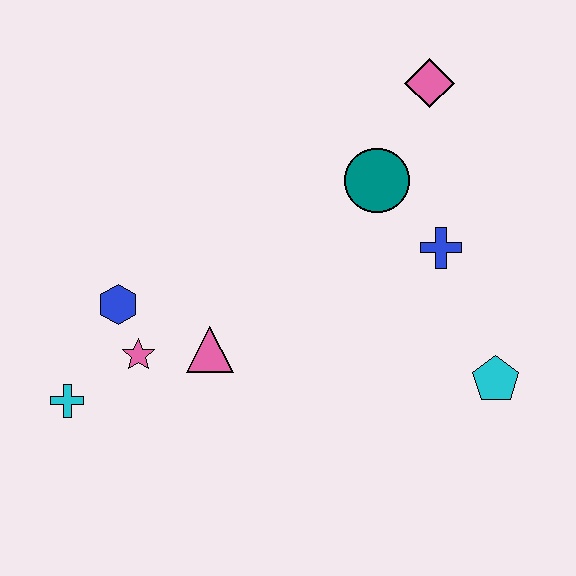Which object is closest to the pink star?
The blue hexagon is closest to the pink star.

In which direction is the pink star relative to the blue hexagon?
The pink star is below the blue hexagon.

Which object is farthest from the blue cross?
The cyan cross is farthest from the blue cross.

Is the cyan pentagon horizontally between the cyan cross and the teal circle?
No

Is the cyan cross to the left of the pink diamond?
Yes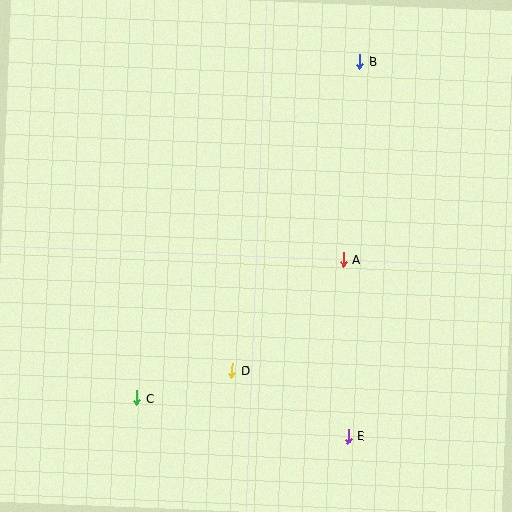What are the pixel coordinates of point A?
Point A is at (343, 259).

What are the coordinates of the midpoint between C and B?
The midpoint between C and B is at (248, 230).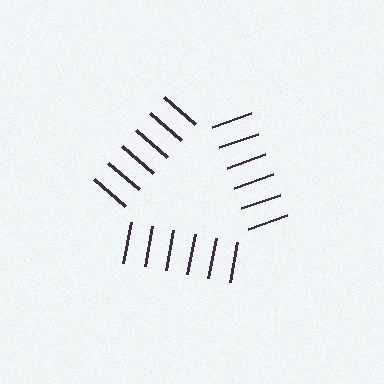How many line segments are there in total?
18 — 6 along each of the 3 edges.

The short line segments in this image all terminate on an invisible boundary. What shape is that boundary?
An illusory triangle — the line segments terminate on its edges but no continuous stroke is drawn.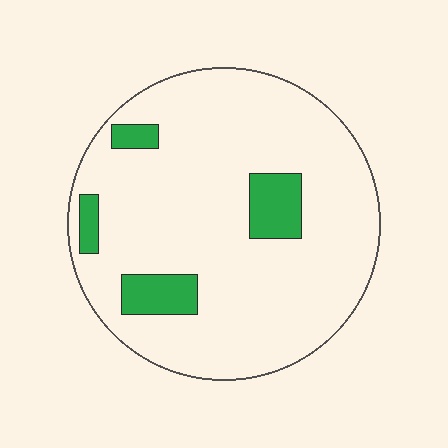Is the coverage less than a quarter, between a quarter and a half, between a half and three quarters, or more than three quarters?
Less than a quarter.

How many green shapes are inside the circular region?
4.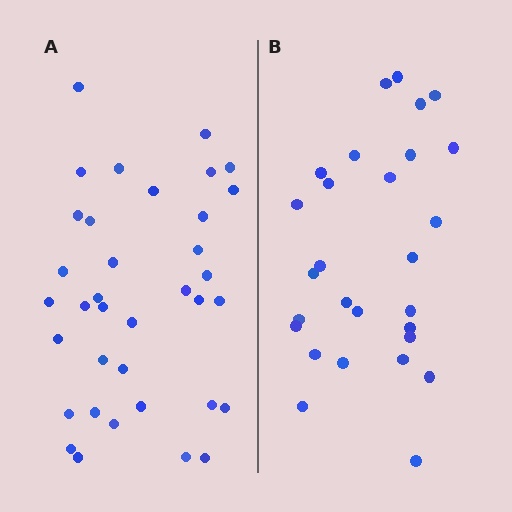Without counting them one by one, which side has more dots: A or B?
Region A (the left region) has more dots.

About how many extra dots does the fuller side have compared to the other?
Region A has roughly 8 or so more dots than region B.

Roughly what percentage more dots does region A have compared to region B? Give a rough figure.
About 30% more.